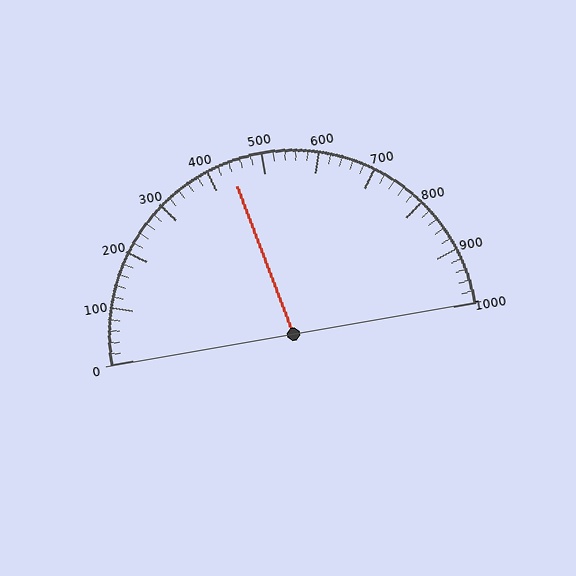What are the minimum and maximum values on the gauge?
The gauge ranges from 0 to 1000.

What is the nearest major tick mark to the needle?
The nearest major tick mark is 400.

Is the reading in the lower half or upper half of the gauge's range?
The reading is in the lower half of the range (0 to 1000).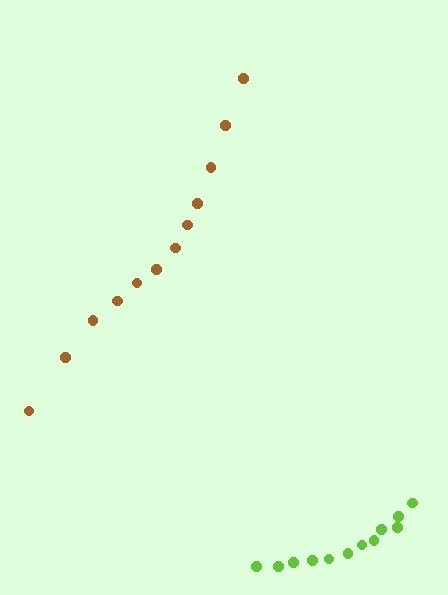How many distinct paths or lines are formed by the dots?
There are 2 distinct paths.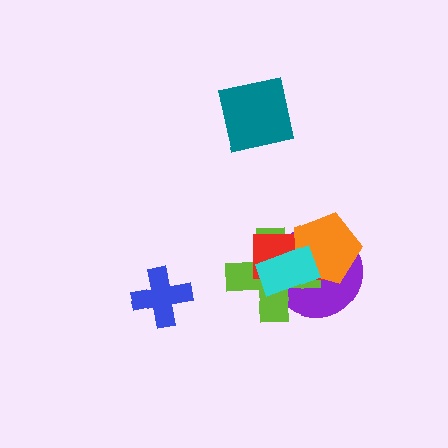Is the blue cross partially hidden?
No, no other shape covers it.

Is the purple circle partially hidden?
Yes, it is partially covered by another shape.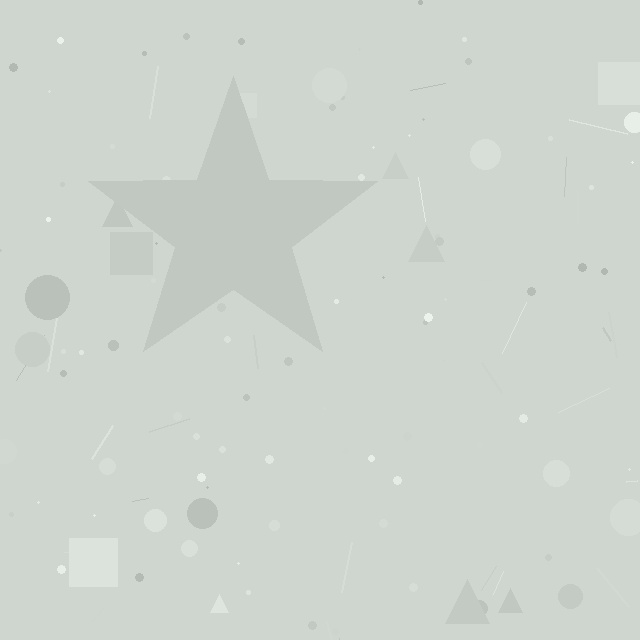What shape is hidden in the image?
A star is hidden in the image.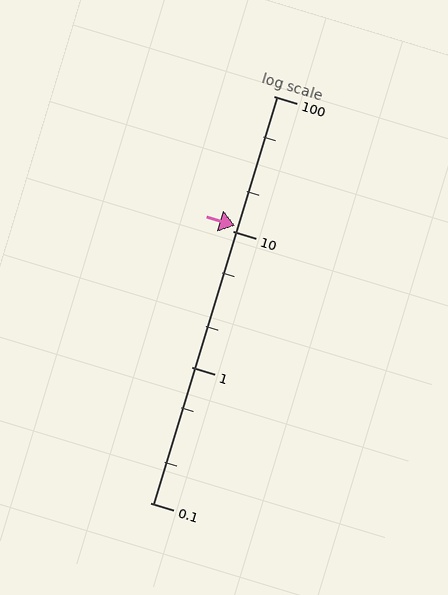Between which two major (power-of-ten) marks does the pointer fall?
The pointer is between 10 and 100.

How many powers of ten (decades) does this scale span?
The scale spans 3 decades, from 0.1 to 100.